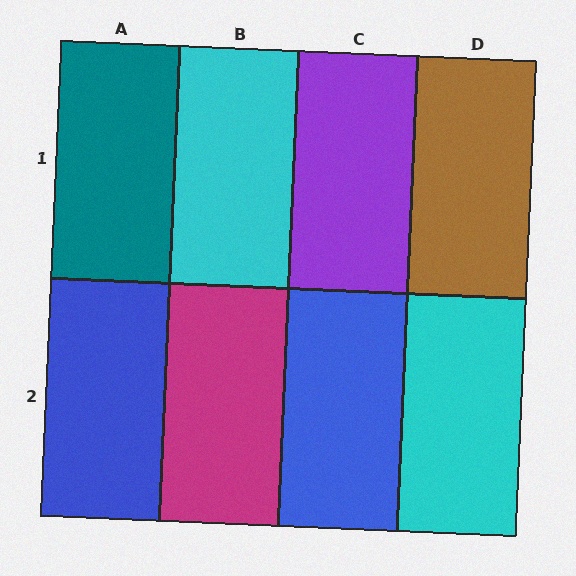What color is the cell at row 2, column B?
Magenta.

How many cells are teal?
1 cell is teal.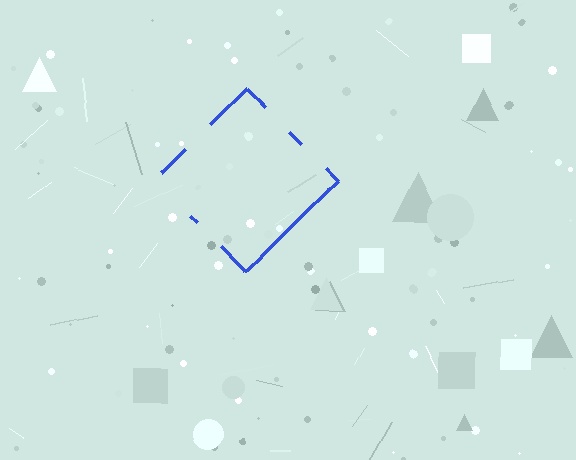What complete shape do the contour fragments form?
The contour fragments form a diamond.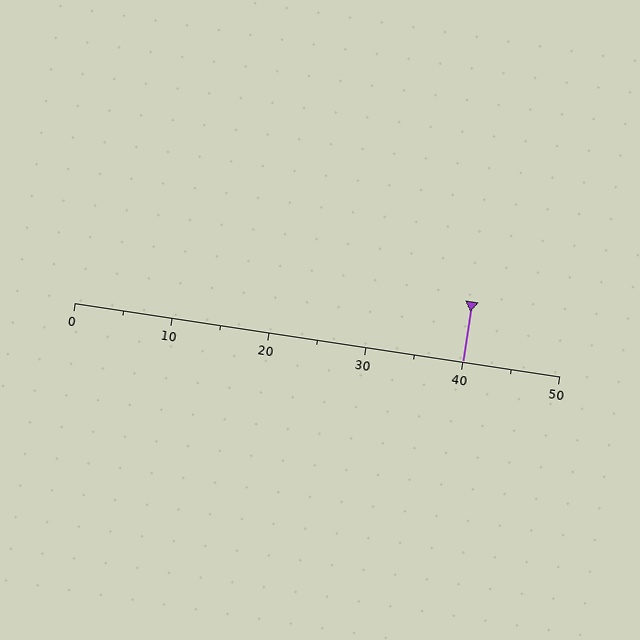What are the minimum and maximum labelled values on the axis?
The axis runs from 0 to 50.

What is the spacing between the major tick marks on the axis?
The major ticks are spaced 10 apart.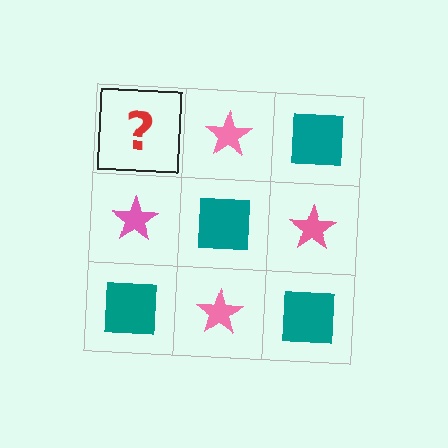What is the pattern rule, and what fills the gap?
The rule is that it alternates teal square and pink star in a checkerboard pattern. The gap should be filled with a teal square.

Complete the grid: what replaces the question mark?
The question mark should be replaced with a teal square.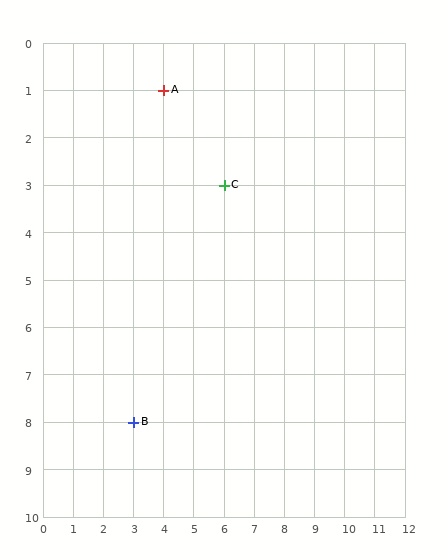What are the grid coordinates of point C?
Point C is at grid coordinates (6, 3).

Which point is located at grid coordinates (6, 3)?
Point C is at (6, 3).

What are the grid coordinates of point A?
Point A is at grid coordinates (4, 1).